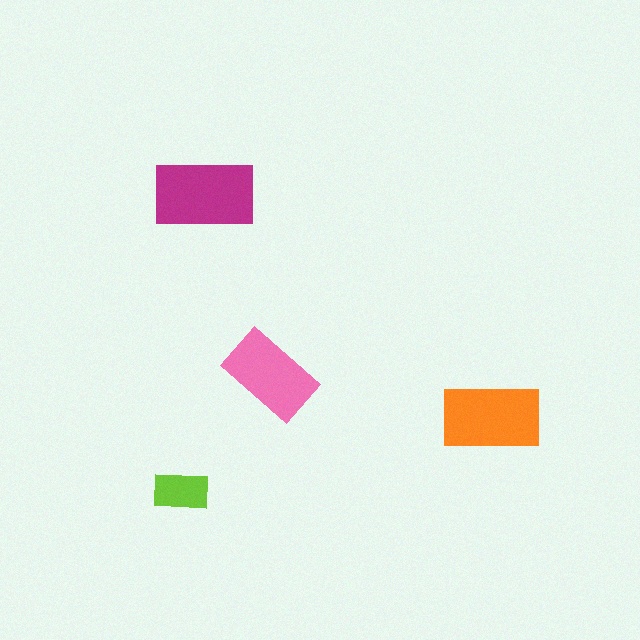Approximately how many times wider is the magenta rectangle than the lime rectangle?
About 2 times wider.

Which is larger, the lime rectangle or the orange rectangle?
The orange one.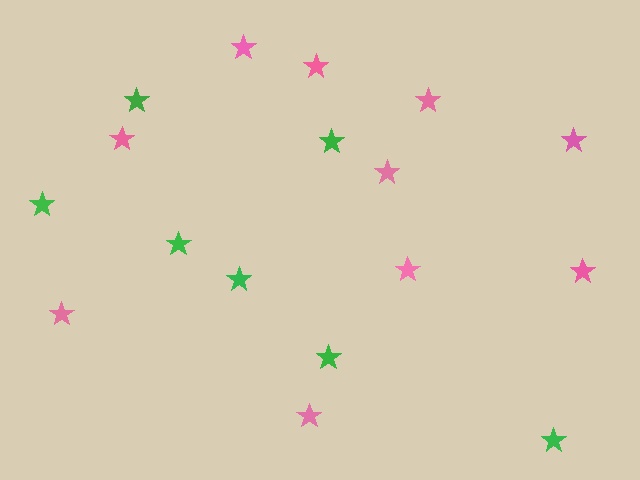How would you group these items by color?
There are 2 groups: one group of pink stars (10) and one group of green stars (7).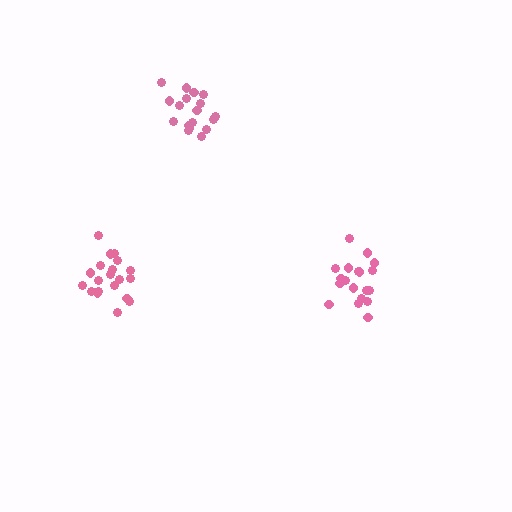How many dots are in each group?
Group 1: 19 dots, Group 2: 20 dots, Group 3: 18 dots (57 total).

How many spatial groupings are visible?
There are 3 spatial groupings.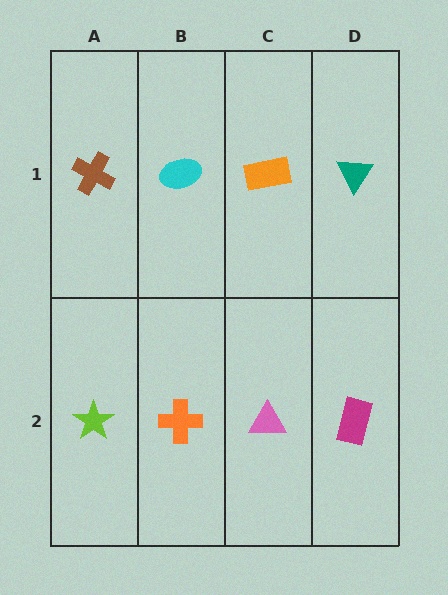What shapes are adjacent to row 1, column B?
An orange cross (row 2, column B), a brown cross (row 1, column A), an orange rectangle (row 1, column C).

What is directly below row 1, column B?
An orange cross.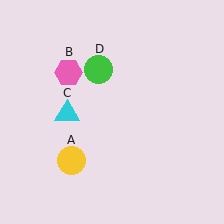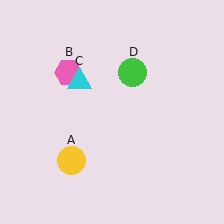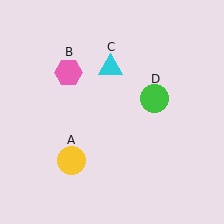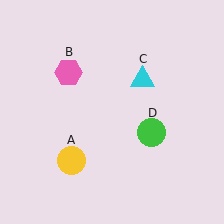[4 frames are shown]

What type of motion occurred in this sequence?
The cyan triangle (object C), green circle (object D) rotated clockwise around the center of the scene.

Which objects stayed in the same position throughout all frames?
Yellow circle (object A) and pink hexagon (object B) remained stationary.